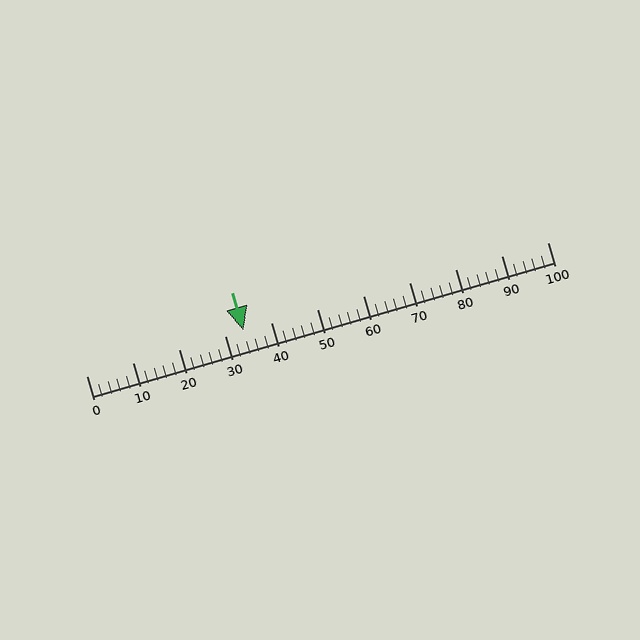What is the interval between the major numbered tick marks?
The major tick marks are spaced 10 units apart.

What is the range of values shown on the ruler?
The ruler shows values from 0 to 100.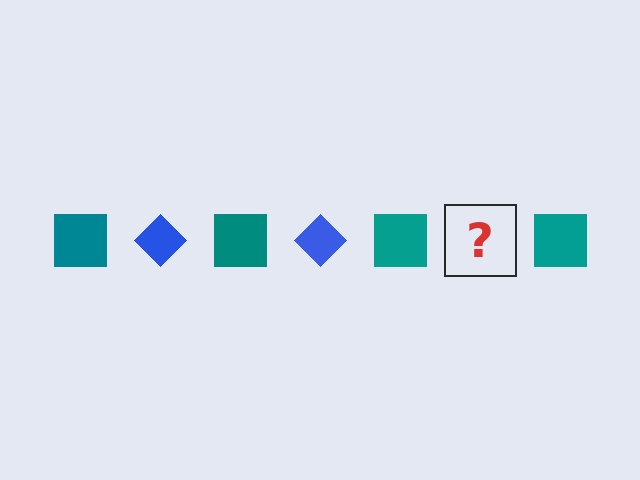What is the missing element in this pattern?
The missing element is a blue diamond.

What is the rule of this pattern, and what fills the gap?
The rule is that the pattern alternates between teal square and blue diamond. The gap should be filled with a blue diamond.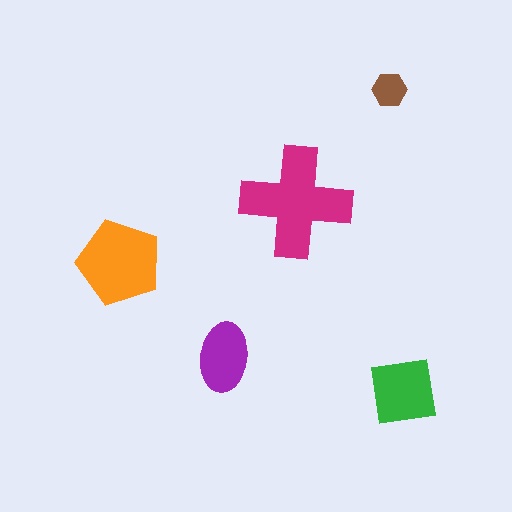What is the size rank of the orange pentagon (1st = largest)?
2nd.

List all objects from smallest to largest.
The brown hexagon, the purple ellipse, the green square, the orange pentagon, the magenta cross.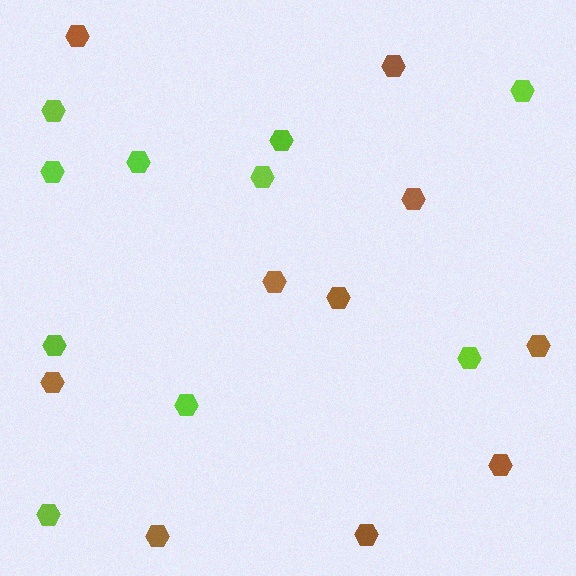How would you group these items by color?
There are 2 groups: one group of brown hexagons (10) and one group of lime hexagons (10).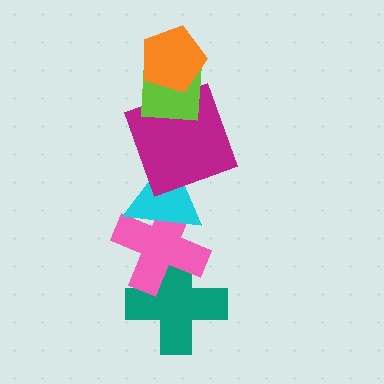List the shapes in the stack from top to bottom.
From top to bottom: the orange pentagon, the lime square, the magenta square, the cyan triangle, the pink cross, the teal cross.